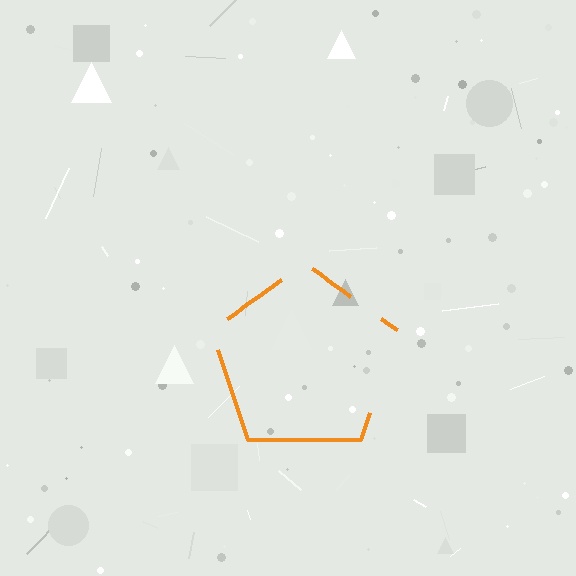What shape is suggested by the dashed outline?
The dashed outline suggests a pentagon.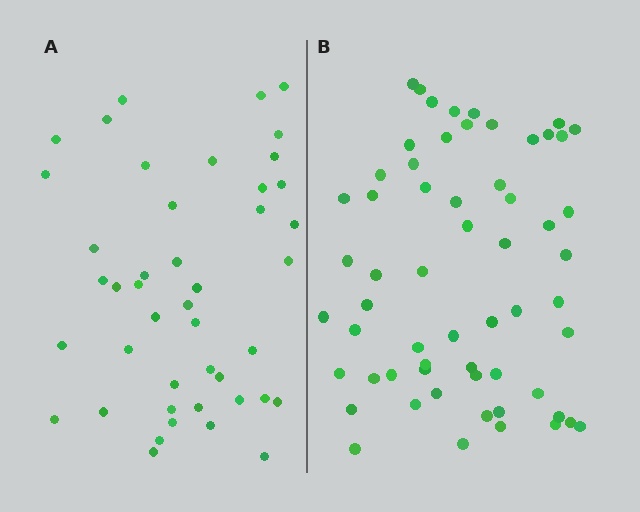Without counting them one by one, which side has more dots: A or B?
Region B (the right region) has more dots.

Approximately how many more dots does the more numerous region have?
Region B has approximately 15 more dots than region A.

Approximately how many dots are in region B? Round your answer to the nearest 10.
About 60 dots.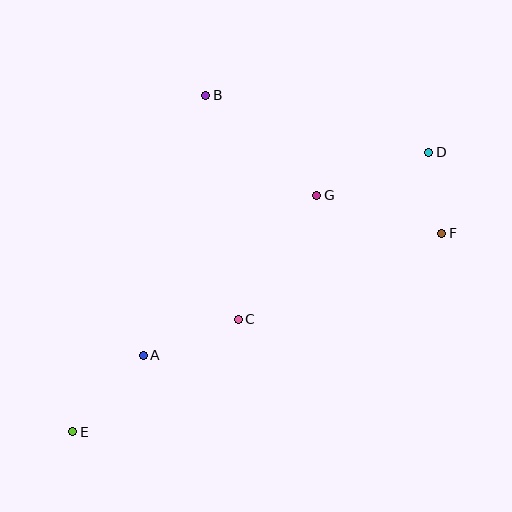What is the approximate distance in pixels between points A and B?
The distance between A and B is approximately 267 pixels.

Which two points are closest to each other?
Points D and F are closest to each other.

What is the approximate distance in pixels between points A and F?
The distance between A and F is approximately 322 pixels.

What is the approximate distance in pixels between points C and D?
The distance between C and D is approximately 253 pixels.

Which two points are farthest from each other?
Points D and E are farthest from each other.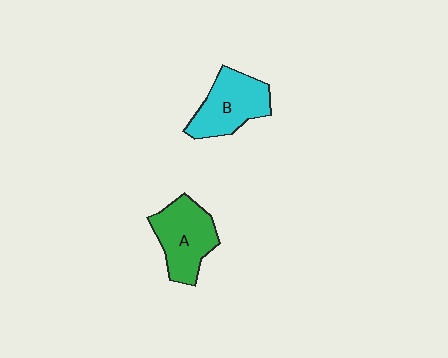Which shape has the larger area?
Shape A (green).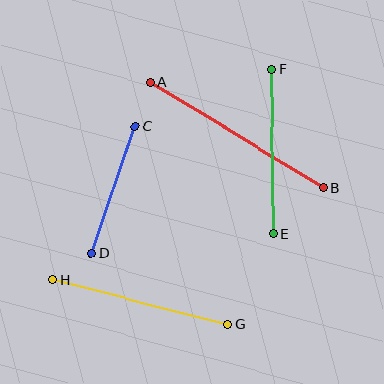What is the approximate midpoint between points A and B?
The midpoint is at approximately (237, 135) pixels.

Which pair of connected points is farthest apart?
Points A and B are farthest apart.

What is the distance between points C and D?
The distance is approximately 135 pixels.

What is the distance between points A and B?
The distance is approximately 203 pixels.